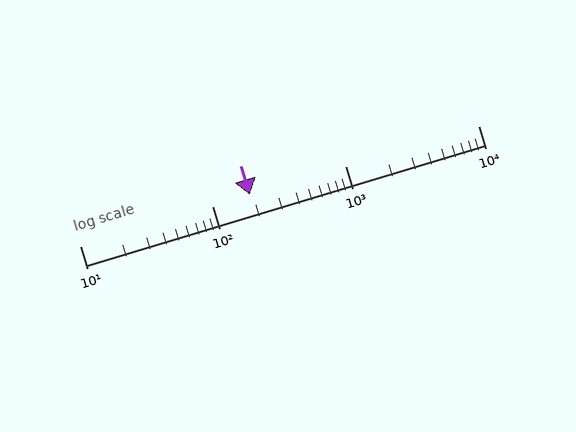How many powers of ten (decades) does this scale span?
The scale spans 3 decades, from 10 to 10000.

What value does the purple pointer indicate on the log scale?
The pointer indicates approximately 190.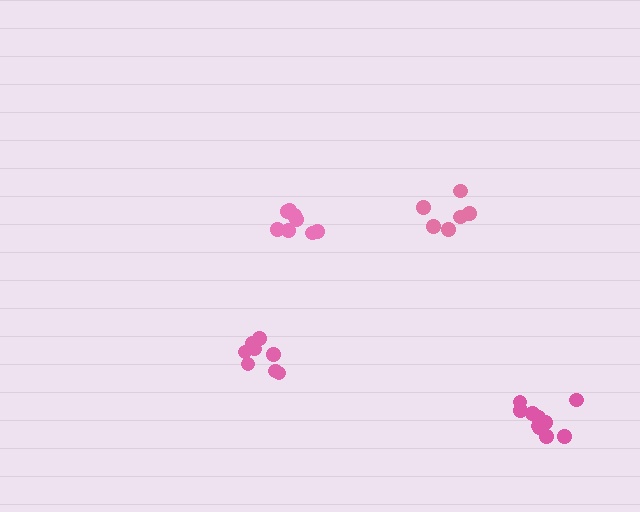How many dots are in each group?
Group 1: 6 dots, Group 2: 8 dots, Group 3: 10 dots, Group 4: 8 dots (32 total).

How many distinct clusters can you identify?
There are 4 distinct clusters.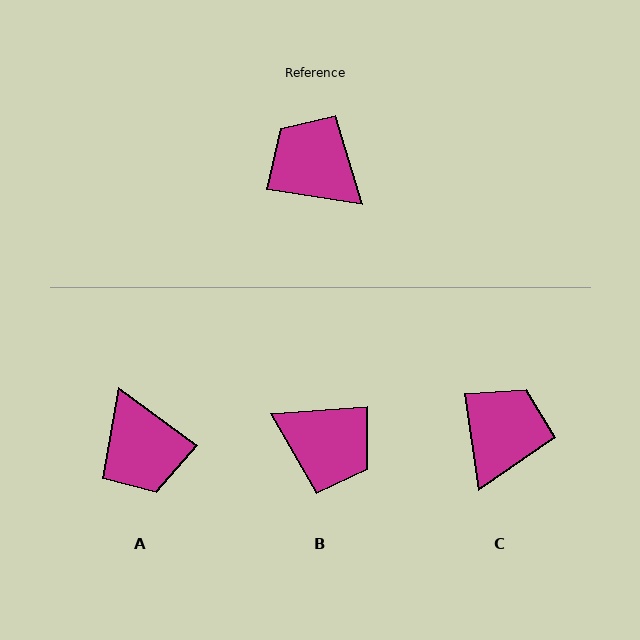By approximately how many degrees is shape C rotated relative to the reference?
Approximately 73 degrees clockwise.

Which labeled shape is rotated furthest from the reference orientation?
B, about 167 degrees away.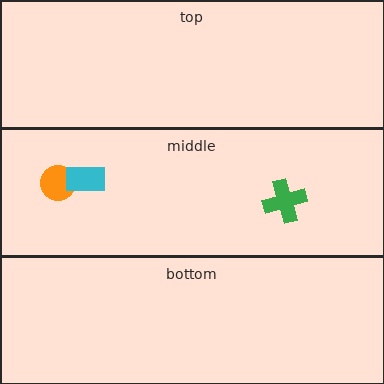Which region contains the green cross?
The middle region.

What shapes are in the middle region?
The orange circle, the cyan rectangle, the green cross.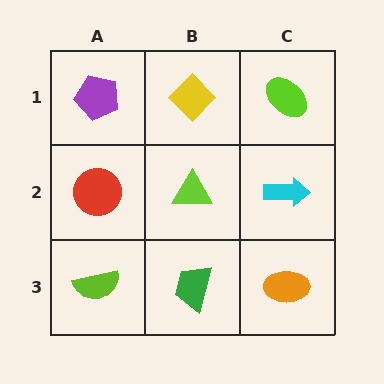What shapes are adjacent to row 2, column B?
A yellow diamond (row 1, column B), a green trapezoid (row 3, column B), a red circle (row 2, column A), a cyan arrow (row 2, column C).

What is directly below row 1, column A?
A red circle.